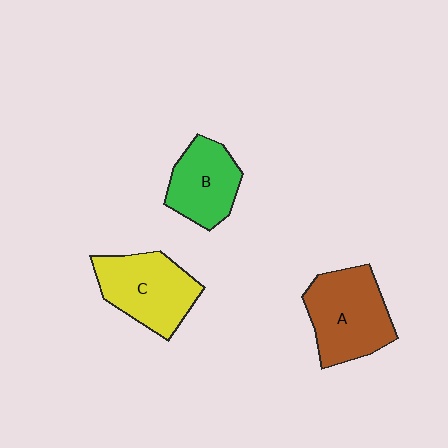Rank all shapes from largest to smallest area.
From largest to smallest: A (brown), C (yellow), B (green).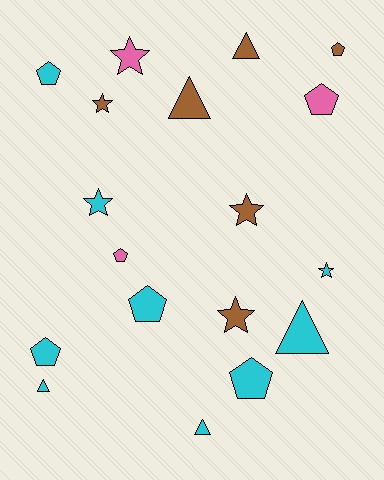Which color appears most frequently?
Cyan, with 9 objects.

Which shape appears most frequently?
Pentagon, with 7 objects.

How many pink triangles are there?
There are no pink triangles.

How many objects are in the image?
There are 18 objects.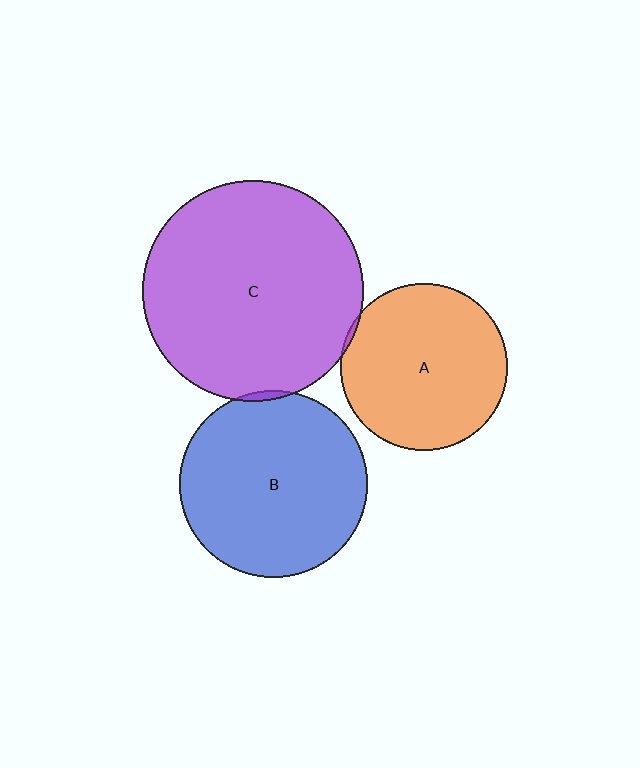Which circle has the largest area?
Circle C (purple).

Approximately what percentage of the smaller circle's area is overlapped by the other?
Approximately 5%.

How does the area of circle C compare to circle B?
Approximately 1.4 times.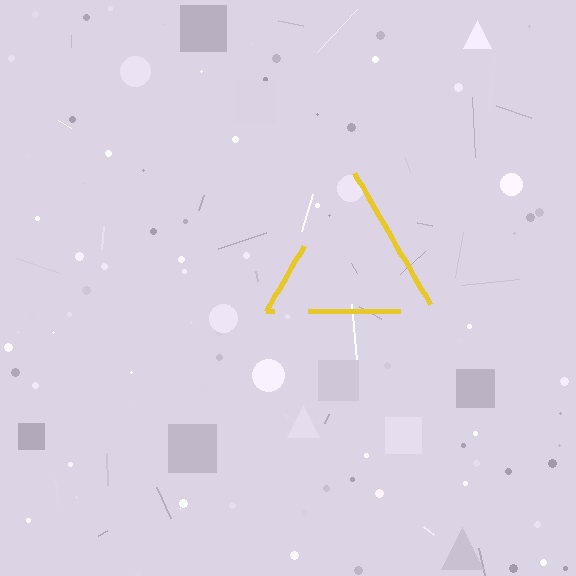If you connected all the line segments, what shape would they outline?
They would outline a triangle.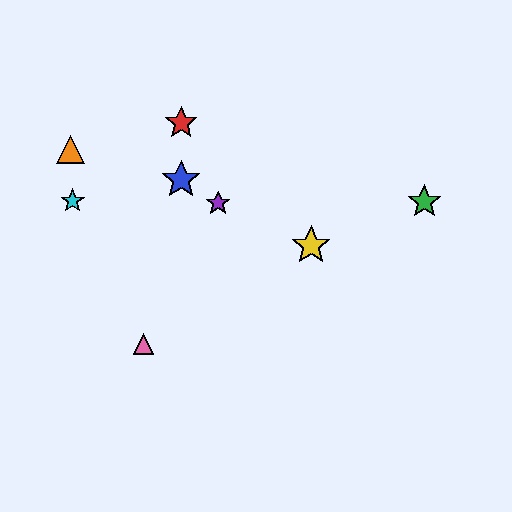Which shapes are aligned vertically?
The red star, the blue star are aligned vertically.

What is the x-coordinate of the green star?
The green star is at x≈424.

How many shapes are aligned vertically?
2 shapes (the red star, the blue star) are aligned vertically.